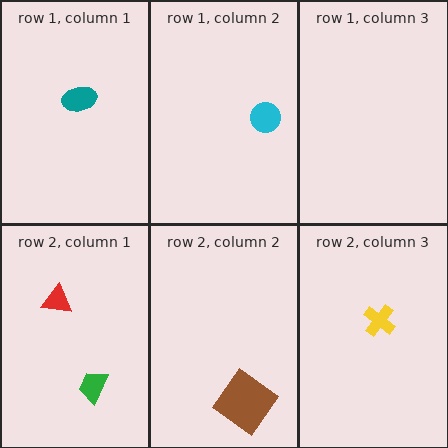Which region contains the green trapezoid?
The row 2, column 1 region.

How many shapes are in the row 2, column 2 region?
1.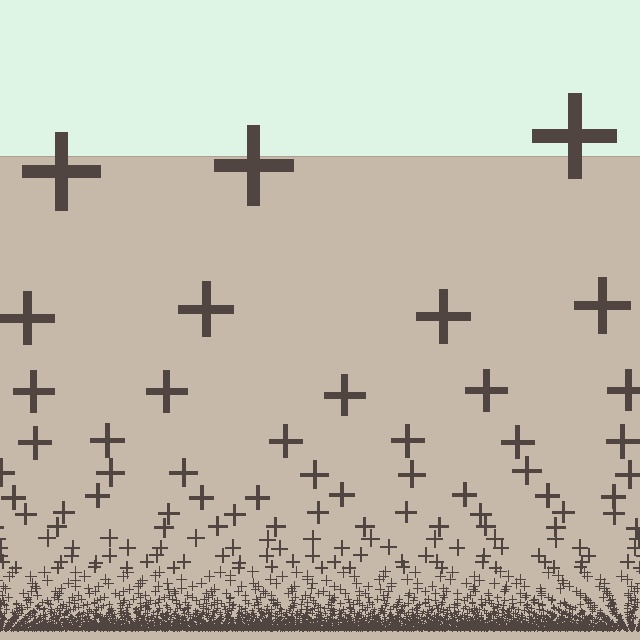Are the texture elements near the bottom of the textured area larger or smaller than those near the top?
Smaller. The gradient is inverted — elements near the bottom are smaller and denser.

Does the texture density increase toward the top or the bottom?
Density increases toward the bottom.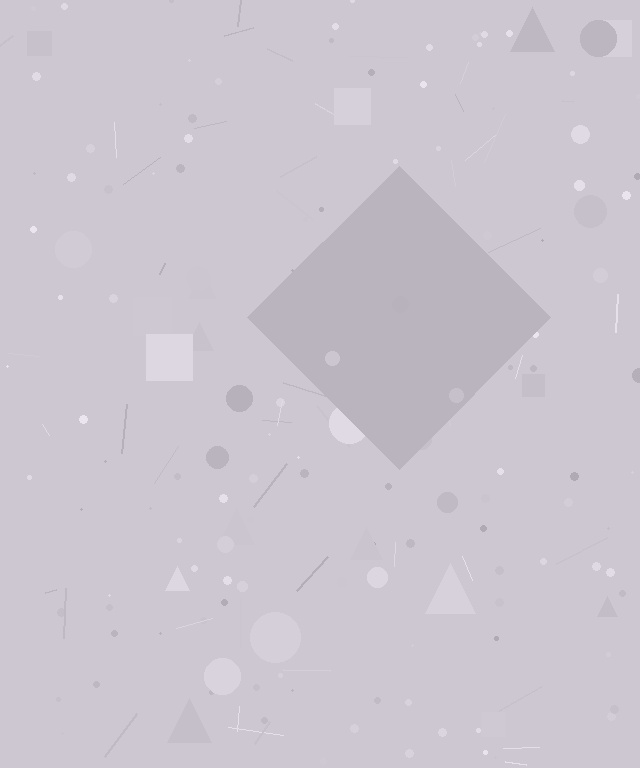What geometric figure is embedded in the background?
A diamond is embedded in the background.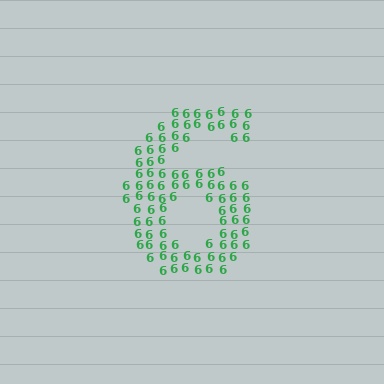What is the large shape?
The large shape is the digit 6.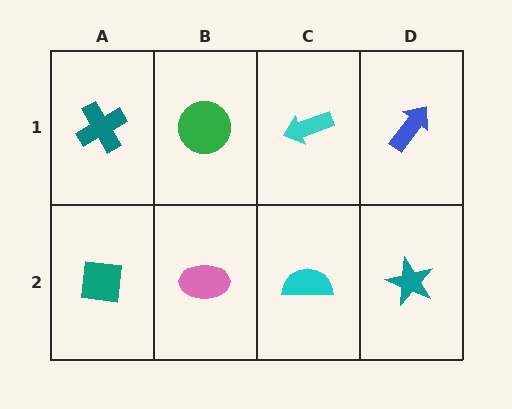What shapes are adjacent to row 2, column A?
A teal cross (row 1, column A), a pink ellipse (row 2, column B).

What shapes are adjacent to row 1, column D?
A teal star (row 2, column D), a cyan arrow (row 1, column C).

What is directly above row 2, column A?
A teal cross.